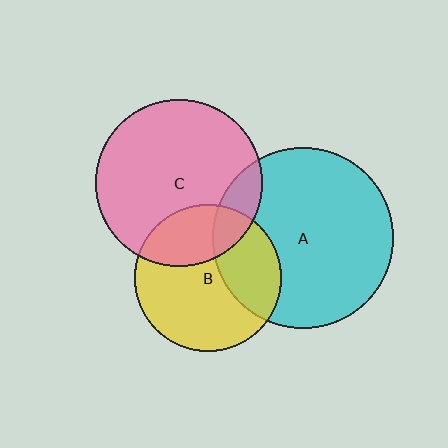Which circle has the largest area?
Circle A (cyan).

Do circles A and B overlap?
Yes.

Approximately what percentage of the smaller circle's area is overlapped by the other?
Approximately 30%.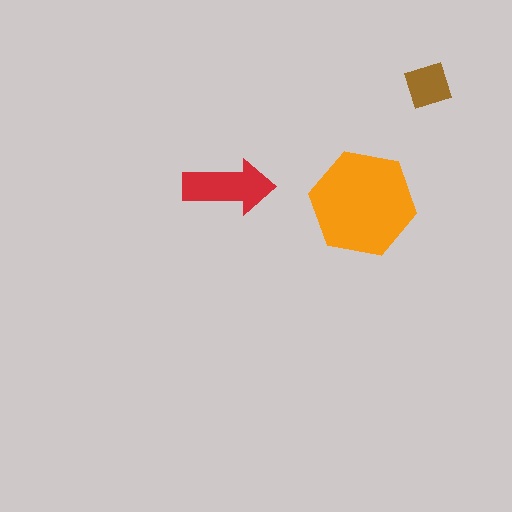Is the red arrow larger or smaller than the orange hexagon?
Smaller.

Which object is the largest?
The orange hexagon.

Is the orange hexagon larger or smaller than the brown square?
Larger.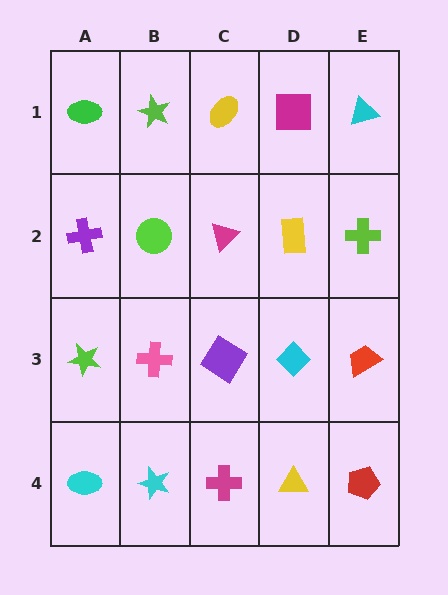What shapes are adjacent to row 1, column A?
A purple cross (row 2, column A), a lime star (row 1, column B).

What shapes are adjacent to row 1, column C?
A magenta triangle (row 2, column C), a lime star (row 1, column B), a magenta square (row 1, column D).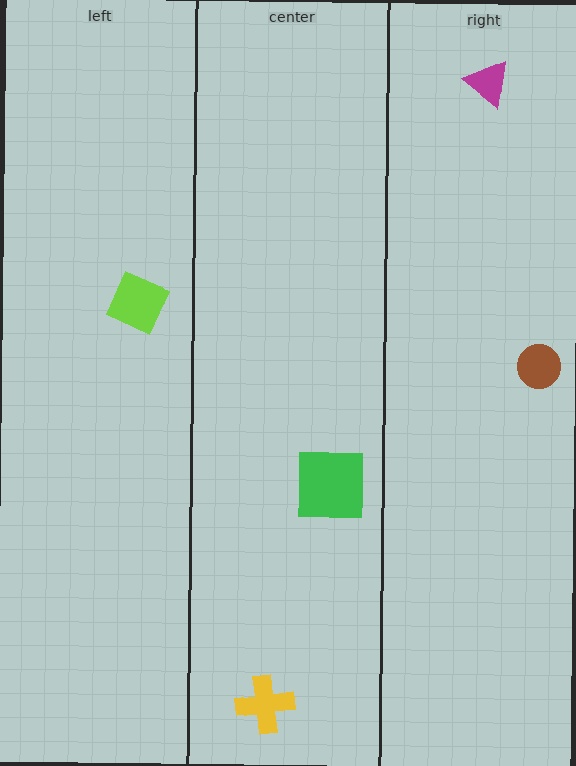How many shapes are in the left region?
1.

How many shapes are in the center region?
2.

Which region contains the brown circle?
The right region.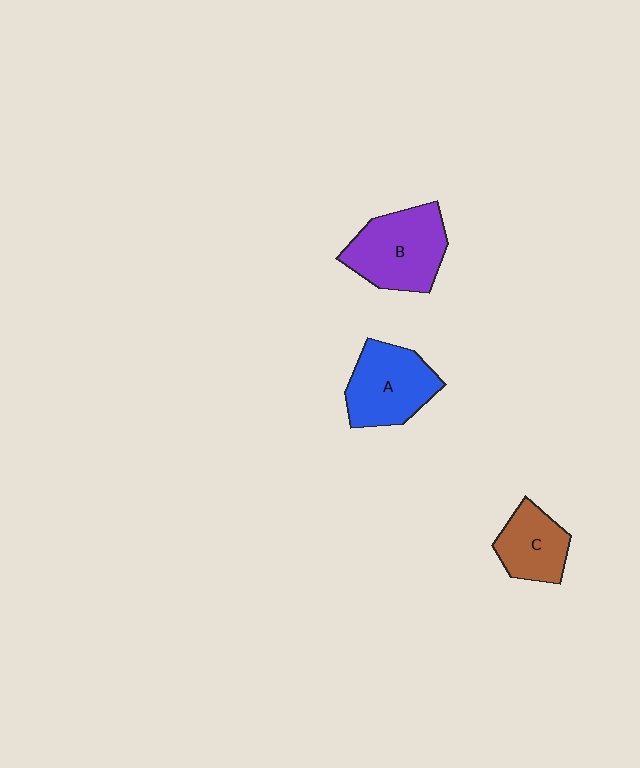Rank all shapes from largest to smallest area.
From largest to smallest: B (purple), A (blue), C (brown).